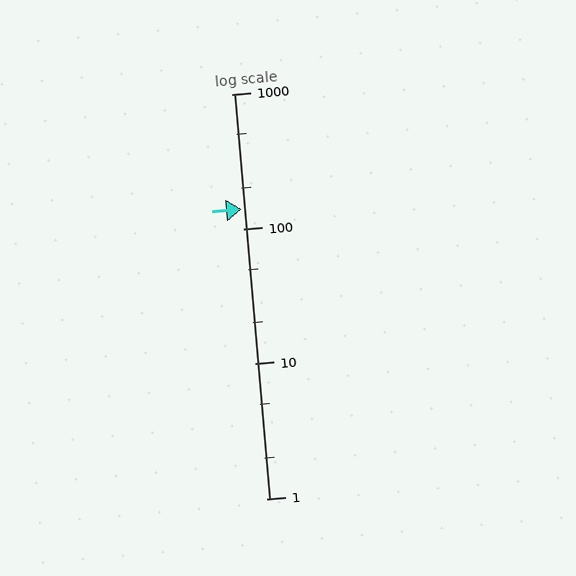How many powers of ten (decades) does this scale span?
The scale spans 3 decades, from 1 to 1000.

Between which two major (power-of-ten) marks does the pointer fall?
The pointer is between 100 and 1000.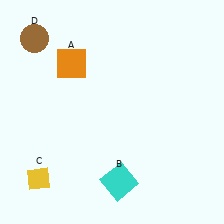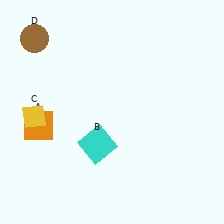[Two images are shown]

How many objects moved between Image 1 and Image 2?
3 objects moved between the two images.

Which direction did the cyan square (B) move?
The cyan square (B) moved up.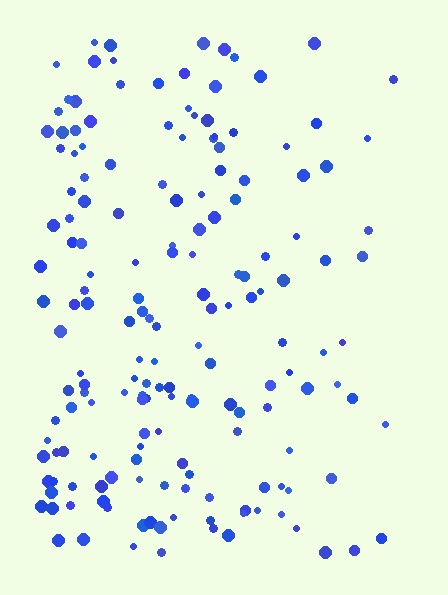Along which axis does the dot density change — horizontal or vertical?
Horizontal.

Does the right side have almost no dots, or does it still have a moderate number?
Still a moderate number, just noticeably fewer than the left.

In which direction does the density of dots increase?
From right to left, with the left side densest.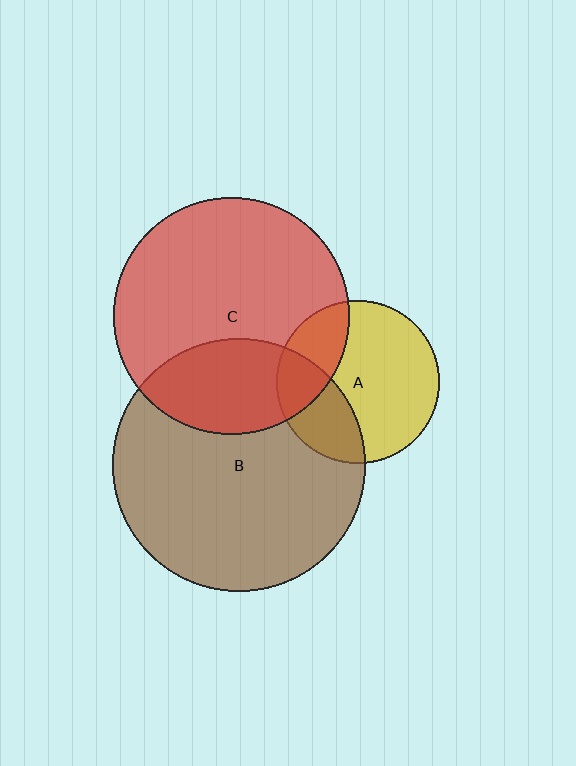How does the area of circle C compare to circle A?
Approximately 2.1 times.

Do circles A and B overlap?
Yes.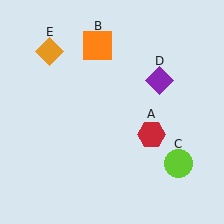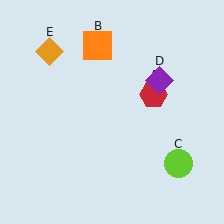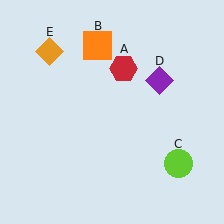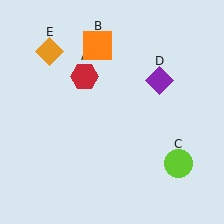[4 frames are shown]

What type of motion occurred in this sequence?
The red hexagon (object A) rotated counterclockwise around the center of the scene.